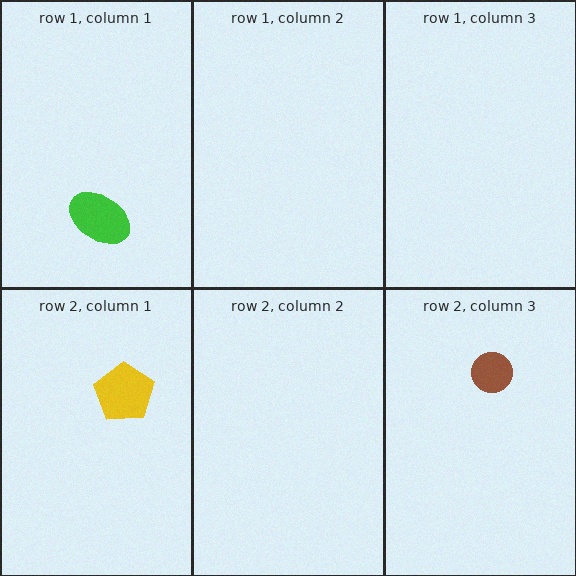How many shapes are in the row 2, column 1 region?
1.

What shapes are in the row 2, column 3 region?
The brown circle.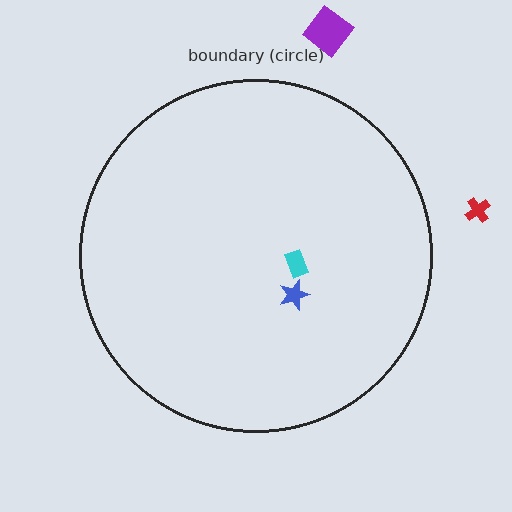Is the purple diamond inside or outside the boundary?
Outside.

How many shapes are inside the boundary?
2 inside, 2 outside.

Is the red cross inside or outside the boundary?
Outside.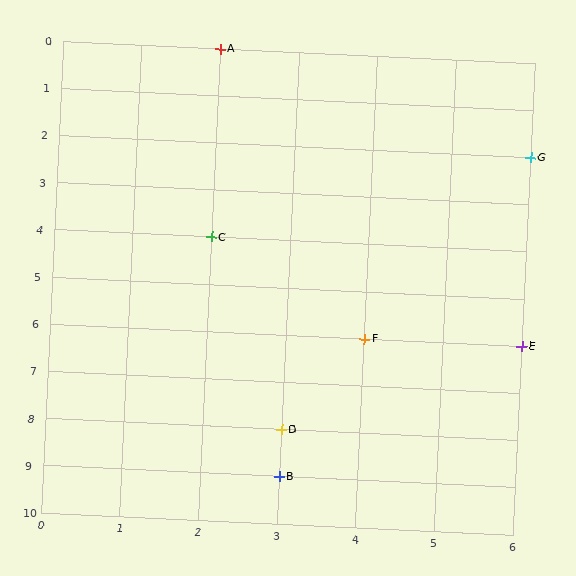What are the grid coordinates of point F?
Point F is at grid coordinates (4, 6).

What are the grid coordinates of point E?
Point E is at grid coordinates (6, 6).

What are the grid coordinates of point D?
Point D is at grid coordinates (3, 8).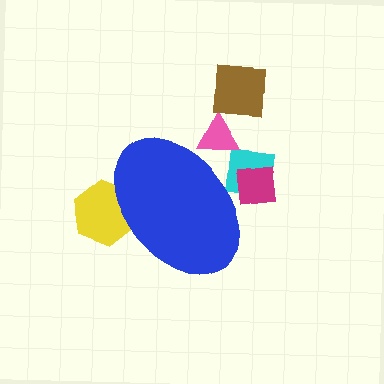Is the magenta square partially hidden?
Yes, the magenta square is partially hidden behind the blue ellipse.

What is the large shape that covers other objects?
A blue ellipse.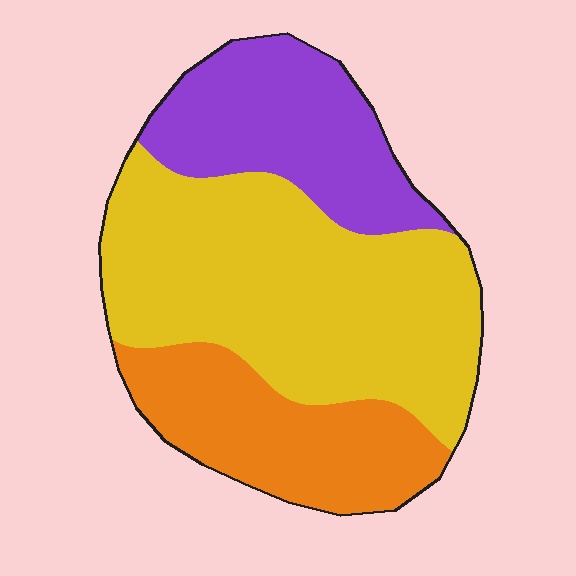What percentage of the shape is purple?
Purple takes up about one quarter (1/4) of the shape.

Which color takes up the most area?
Yellow, at roughly 50%.